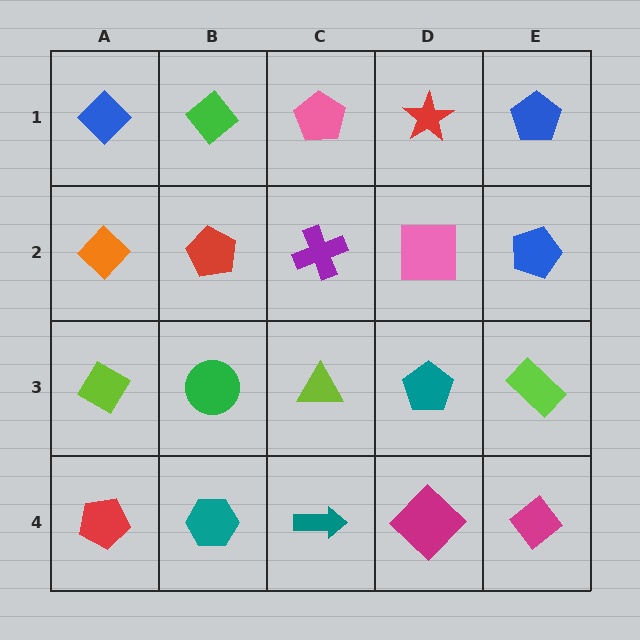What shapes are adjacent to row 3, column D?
A pink square (row 2, column D), a magenta diamond (row 4, column D), a lime triangle (row 3, column C), a lime rectangle (row 3, column E).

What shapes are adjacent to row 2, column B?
A green diamond (row 1, column B), a green circle (row 3, column B), an orange diamond (row 2, column A), a purple cross (row 2, column C).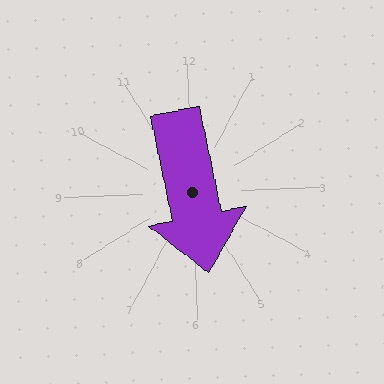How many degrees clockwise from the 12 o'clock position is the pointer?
Approximately 170 degrees.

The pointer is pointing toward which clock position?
Roughly 6 o'clock.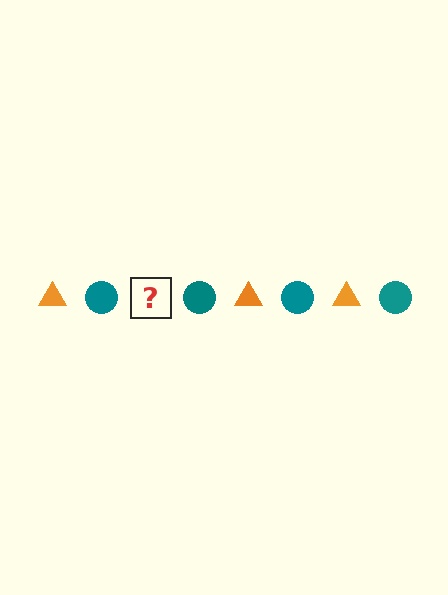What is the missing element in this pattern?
The missing element is an orange triangle.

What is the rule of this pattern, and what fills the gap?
The rule is that the pattern alternates between orange triangle and teal circle. The gap should be filled with an orange triangle.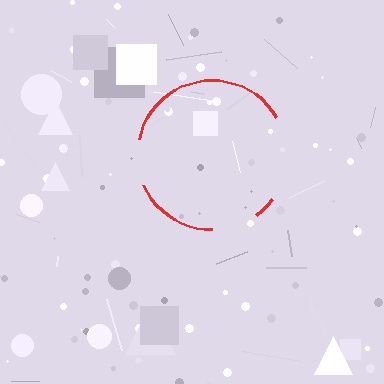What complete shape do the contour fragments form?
The contour fragments form a circle.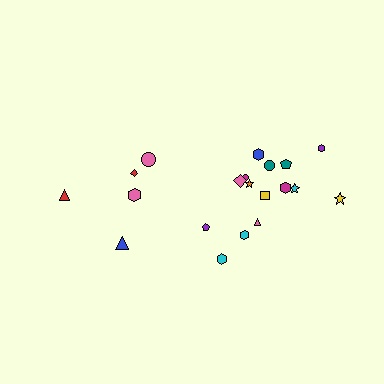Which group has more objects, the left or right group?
The right group.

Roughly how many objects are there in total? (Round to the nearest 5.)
Roughly 20 objects in total.